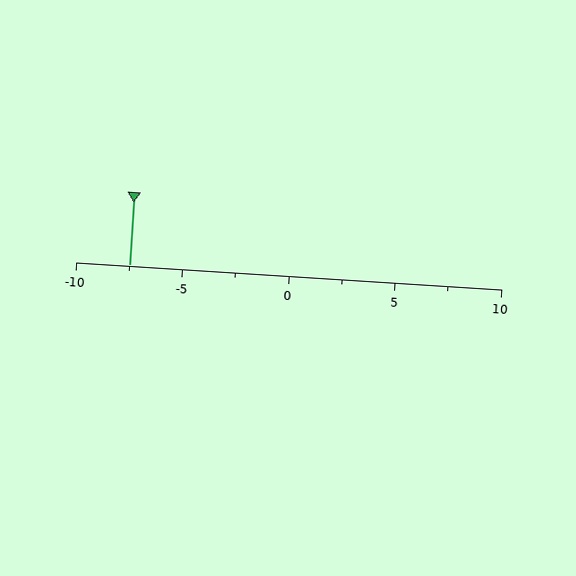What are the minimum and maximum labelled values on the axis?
The axis runs from -10 to 10.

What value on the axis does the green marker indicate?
The marker indicates approximately -7.5.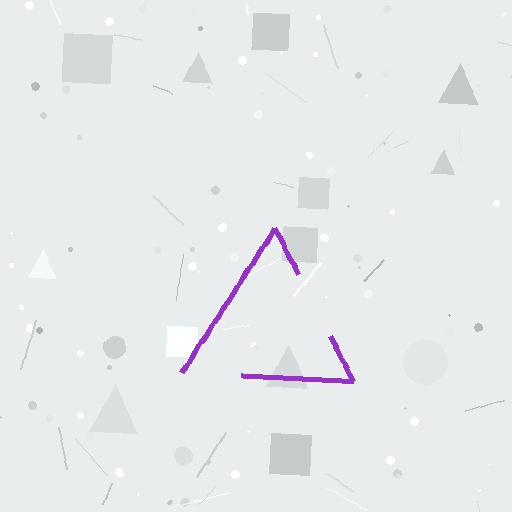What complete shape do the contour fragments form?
The contour fragments form a triangle.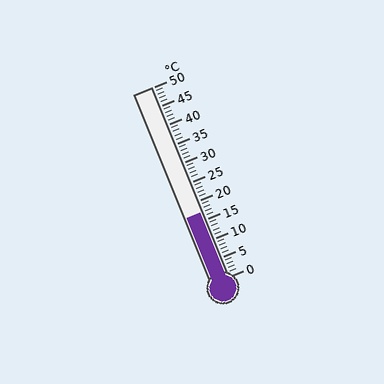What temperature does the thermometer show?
The thermometer shows approximately 17°C.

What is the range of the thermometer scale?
The thermometer scale ranges from 0°C to 50°C.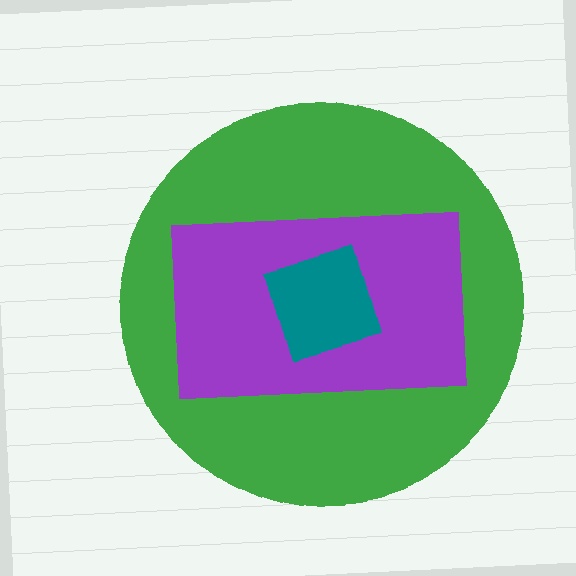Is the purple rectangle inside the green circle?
Yes.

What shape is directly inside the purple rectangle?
The teal square.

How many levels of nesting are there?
3.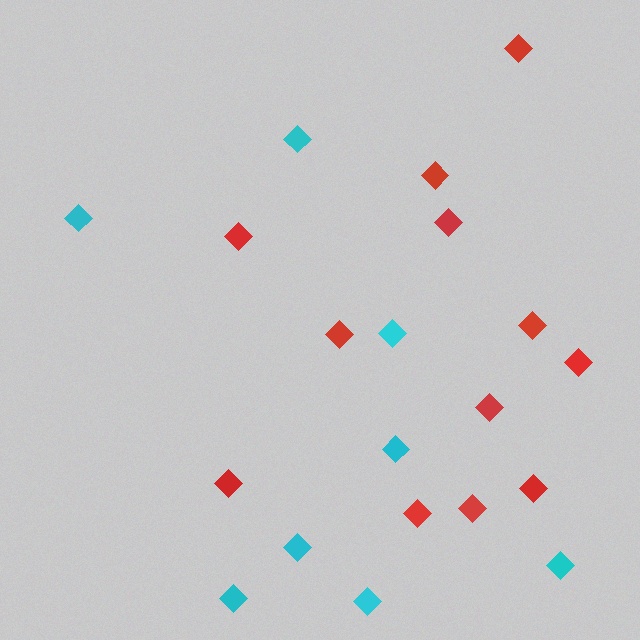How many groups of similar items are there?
There are 2 groups: one group of cyan diamonds (8) and one group of red diamonds (12).